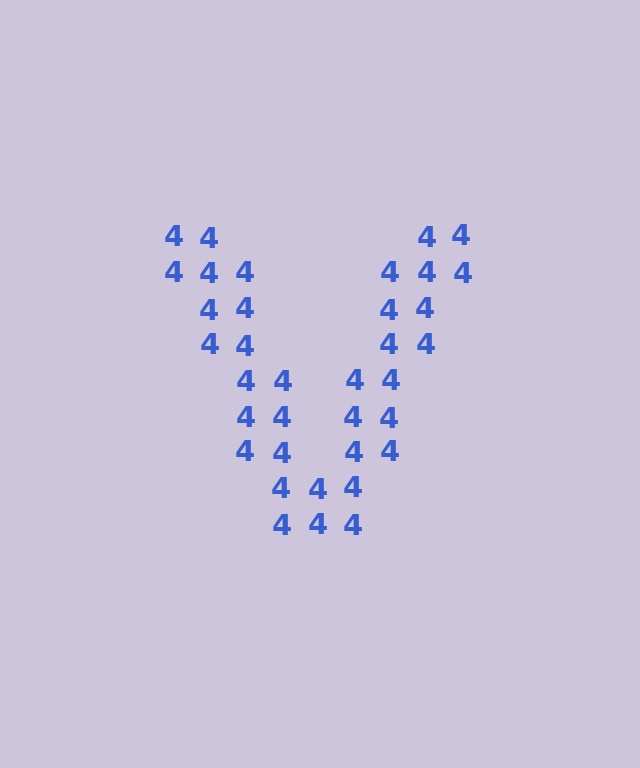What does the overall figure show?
The overall figure shows the letter V.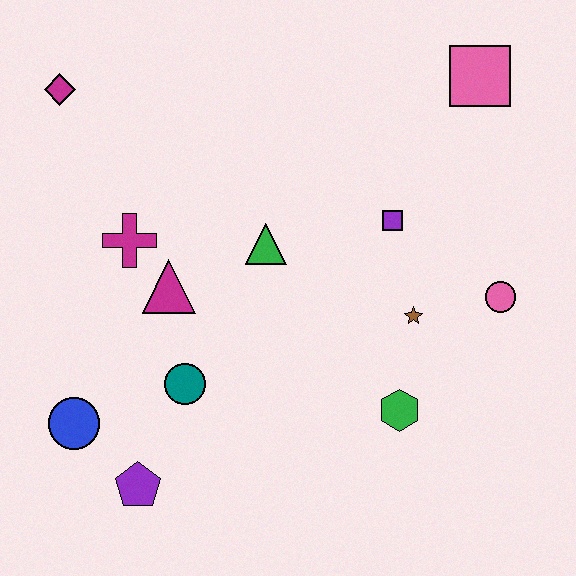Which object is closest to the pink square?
The purple square is closest to the pink square.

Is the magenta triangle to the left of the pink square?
Yes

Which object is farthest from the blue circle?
The pink square is farthest from the blue circle.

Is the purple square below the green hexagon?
No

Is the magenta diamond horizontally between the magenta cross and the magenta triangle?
No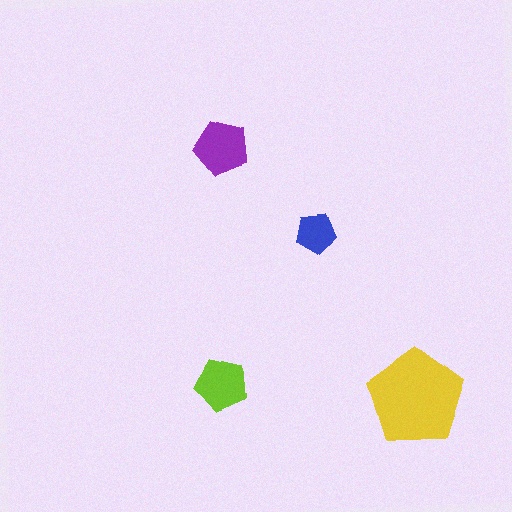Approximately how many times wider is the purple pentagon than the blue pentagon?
About 1.5 times wider.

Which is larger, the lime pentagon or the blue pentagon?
The lime one.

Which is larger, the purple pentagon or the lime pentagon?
The purple one.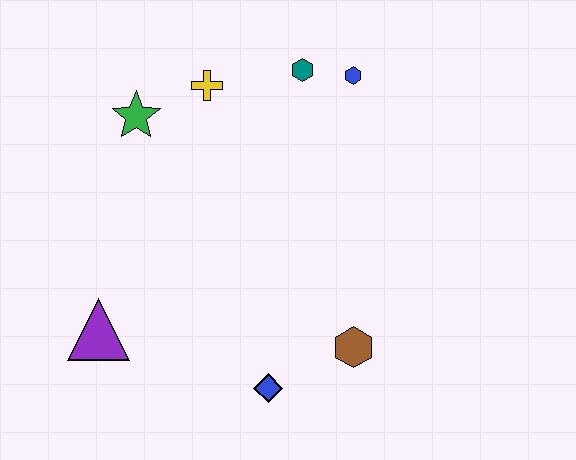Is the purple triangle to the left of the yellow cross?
Yes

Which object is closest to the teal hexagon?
The blue hexagon is closest to the teal hexagon.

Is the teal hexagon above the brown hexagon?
Yes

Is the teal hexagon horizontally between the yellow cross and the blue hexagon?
Yes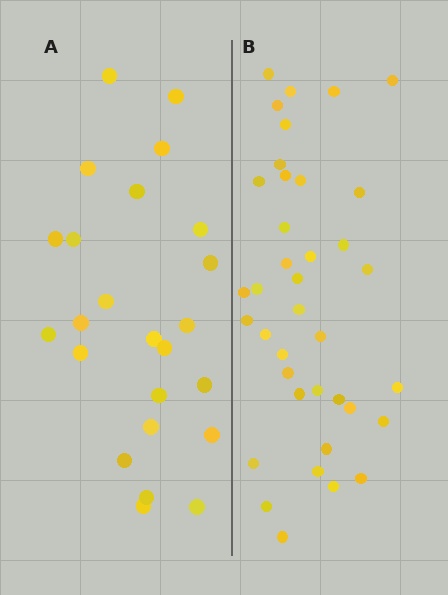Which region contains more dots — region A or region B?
Region B (the right region) has more dots.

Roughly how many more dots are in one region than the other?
Region B has approximately 15 more dots than region A.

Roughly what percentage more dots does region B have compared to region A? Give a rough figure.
About 60% more.